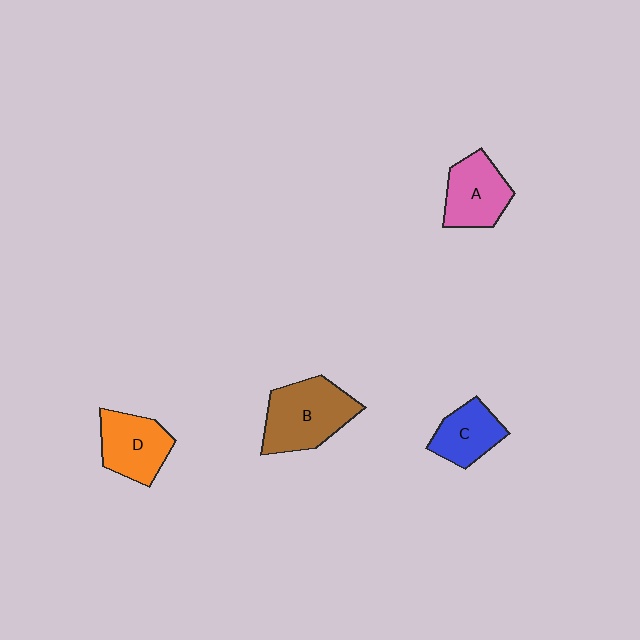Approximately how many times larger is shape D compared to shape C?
Approximately 1.2 times.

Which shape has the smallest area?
Shape C (blue).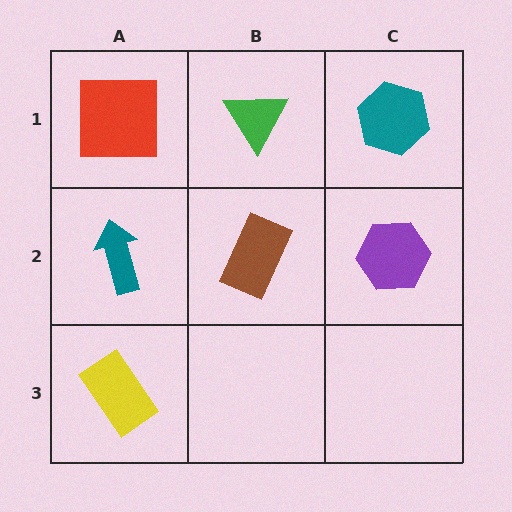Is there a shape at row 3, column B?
No, that cell is empty.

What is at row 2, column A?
A teal arrow.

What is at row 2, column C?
A purple hexagon.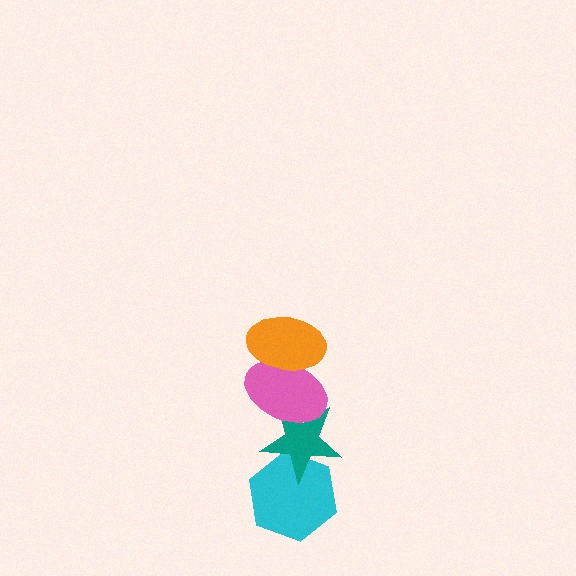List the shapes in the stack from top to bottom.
From top to bottom: the orange ellipse, the pink ellipse, the teal star, the cyan hexagon.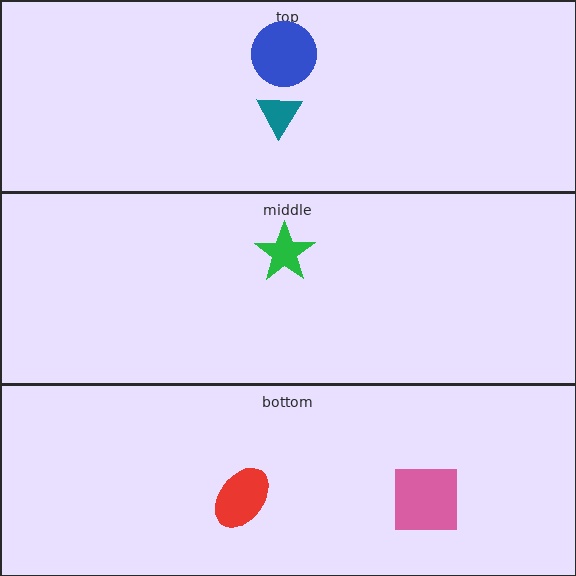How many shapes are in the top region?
2.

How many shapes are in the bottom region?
2.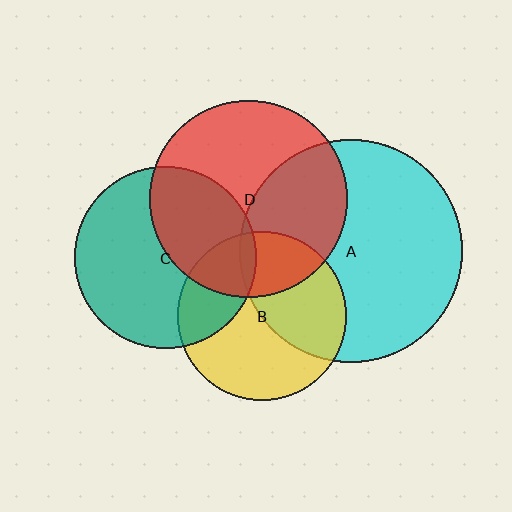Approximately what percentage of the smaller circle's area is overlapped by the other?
Approximately 40%.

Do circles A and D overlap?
Yes.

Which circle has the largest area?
Circle A (cyan).